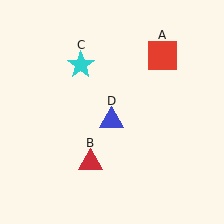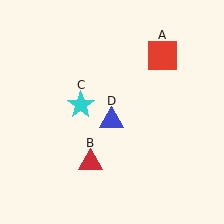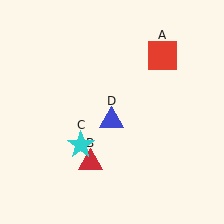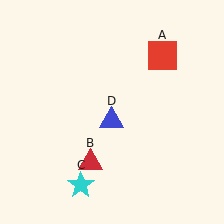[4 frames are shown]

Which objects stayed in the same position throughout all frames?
Red square (object A) and red triangle (object B) and blue triangle (object D) remained stationary.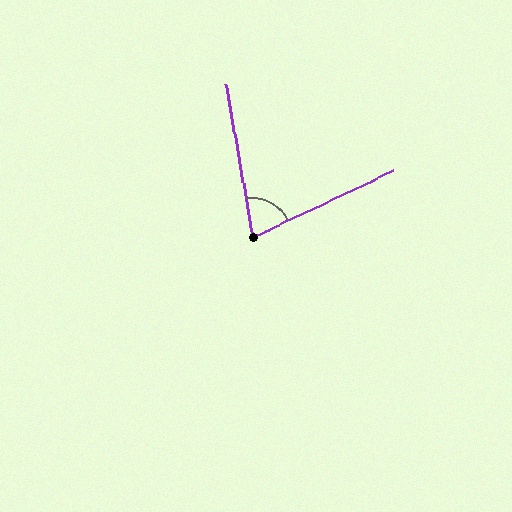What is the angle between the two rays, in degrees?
Approximately 75 degrees.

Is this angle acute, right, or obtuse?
It is acute.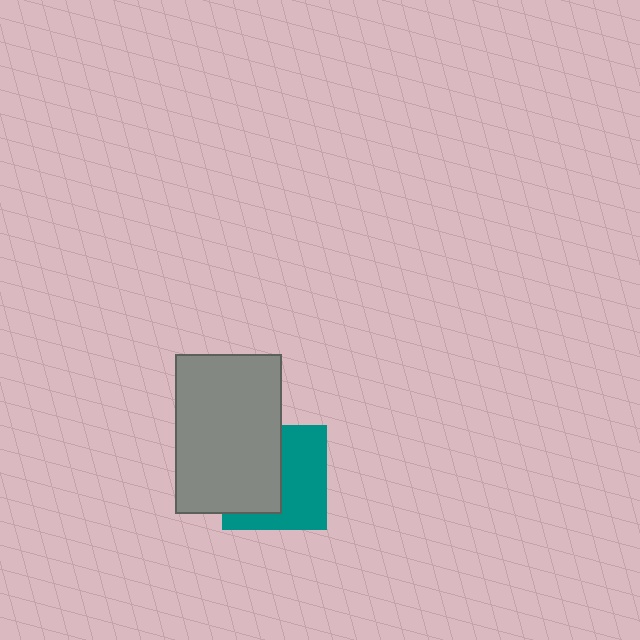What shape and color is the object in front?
The object in front is a gray rectangle.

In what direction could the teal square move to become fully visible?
The teal square could move right. That would shift it out from behind the gray rectangle entirely.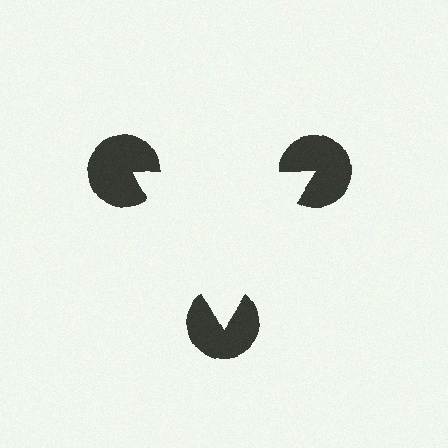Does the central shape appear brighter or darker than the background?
It typically appears slightly brighter than the background, even though no actual brightness change is drawn.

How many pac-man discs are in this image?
There are 3 — one at each vertex of the illusory triangle.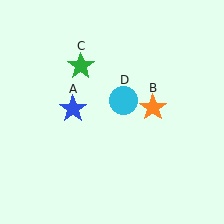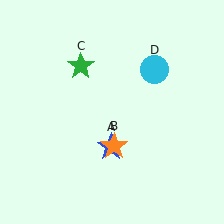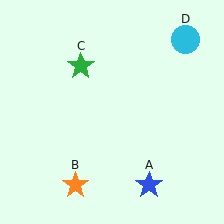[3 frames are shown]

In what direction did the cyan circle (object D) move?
The cyan circle (object D) moved up and to the right.